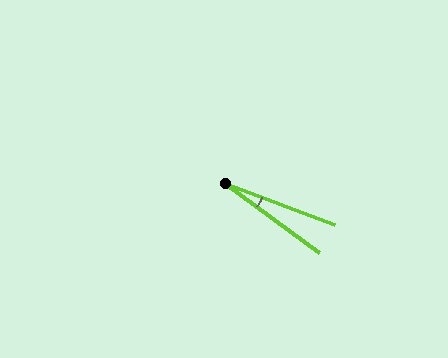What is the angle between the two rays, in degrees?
Approximately 15 degrees.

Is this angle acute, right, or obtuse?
It is acute.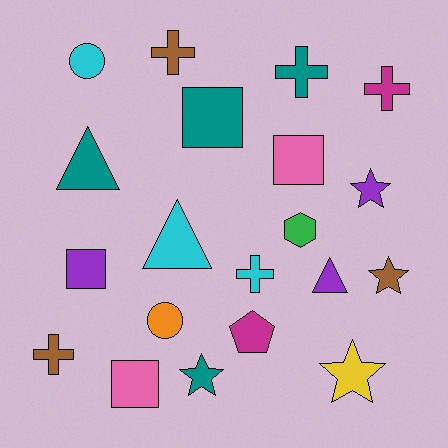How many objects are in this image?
There are 20 objects.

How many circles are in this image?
There are 2 circles.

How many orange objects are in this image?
There is 1 orange object.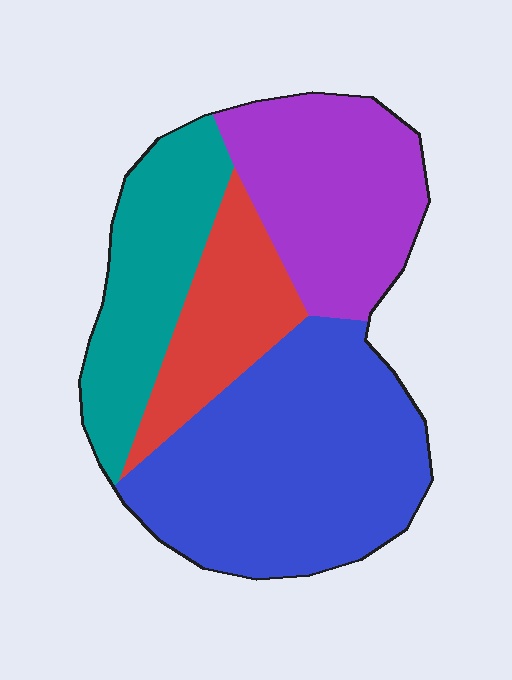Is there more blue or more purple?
Blue.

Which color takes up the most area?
Blue, at roughly 40%.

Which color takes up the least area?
Red, at roughly 15%.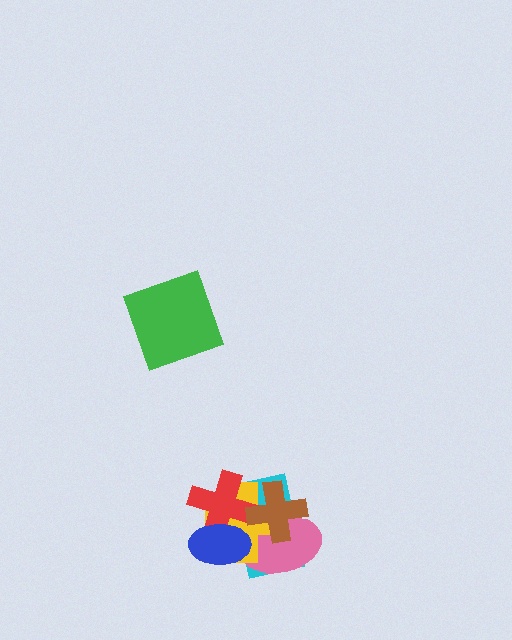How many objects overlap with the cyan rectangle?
5 objects overlap with the cyan rectangle.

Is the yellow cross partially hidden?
Yes, it is partially covered by another shape.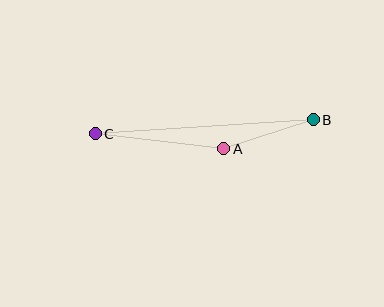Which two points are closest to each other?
Points A and B are closest to each other.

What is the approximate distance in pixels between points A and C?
The distance between A and C is approximately 129 pixels.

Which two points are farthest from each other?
Points B and C are farthest from each other.